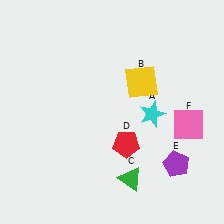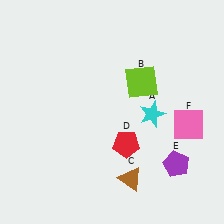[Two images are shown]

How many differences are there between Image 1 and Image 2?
There are 2 differences between the two images.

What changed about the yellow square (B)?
In Image 1, B is yellow. In Image 2, it changed to lime.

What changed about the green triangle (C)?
In Image 1, C is green. In Image 2, it changed to brown.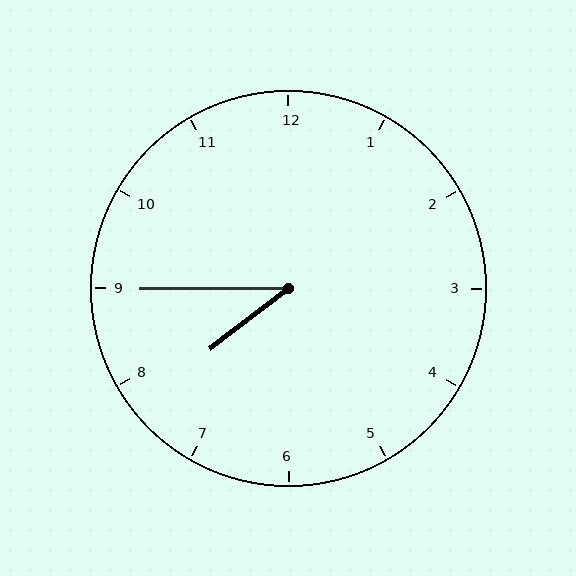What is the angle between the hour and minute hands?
Approximately 38 degrees.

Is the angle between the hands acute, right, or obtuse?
It is acute.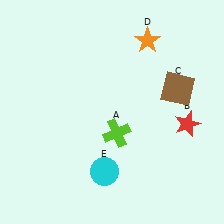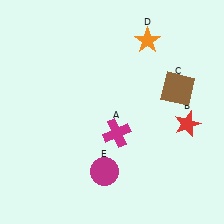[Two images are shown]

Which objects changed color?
A changed from lime to magenta. E changed from cyan to magenta.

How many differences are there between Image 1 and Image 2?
There are 2 differences between the two images.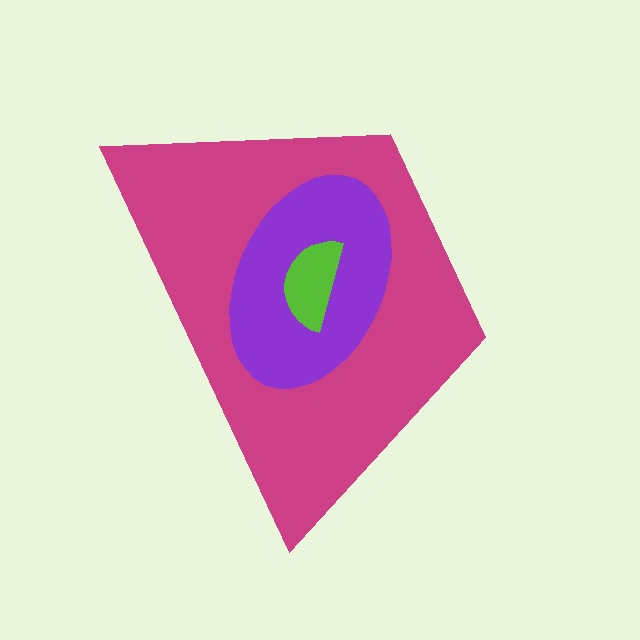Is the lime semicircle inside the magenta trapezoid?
Yes.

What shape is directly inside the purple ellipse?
The lime semicircle.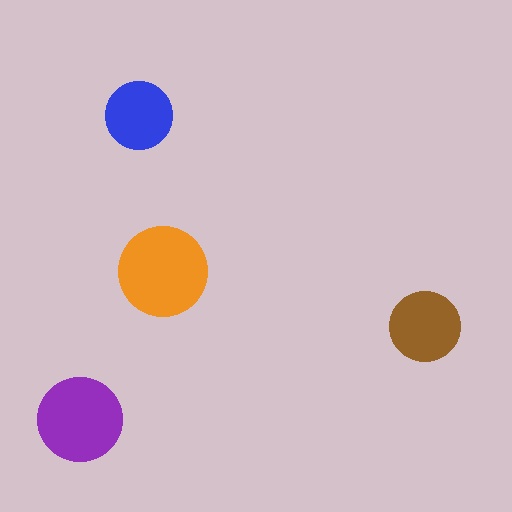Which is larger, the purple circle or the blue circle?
The purple one.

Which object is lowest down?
The purple circle is bottommost.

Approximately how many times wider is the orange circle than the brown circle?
About 1.5 times wider.